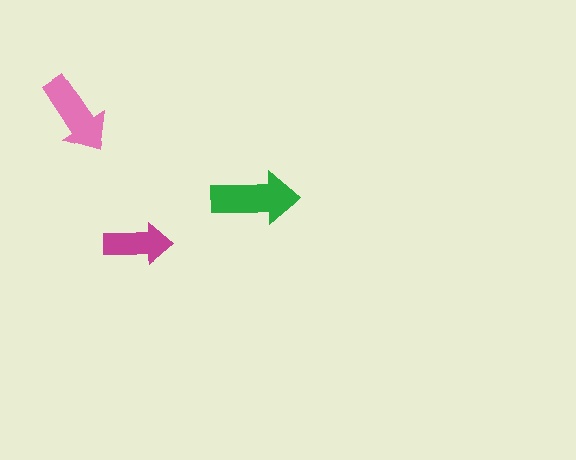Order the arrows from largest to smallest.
the green one, the pink one, the magenta one.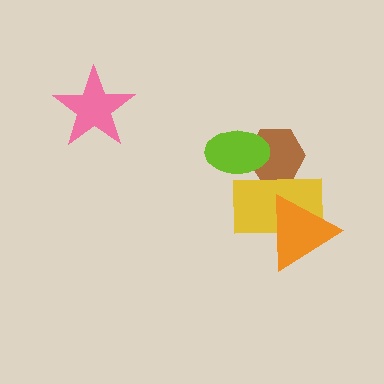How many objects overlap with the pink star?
0 objects overlap with the pink star.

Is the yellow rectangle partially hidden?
Yes, it is partially covered by another shape.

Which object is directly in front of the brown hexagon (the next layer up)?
The yellow rectangle is directly in front of the brown hexagon.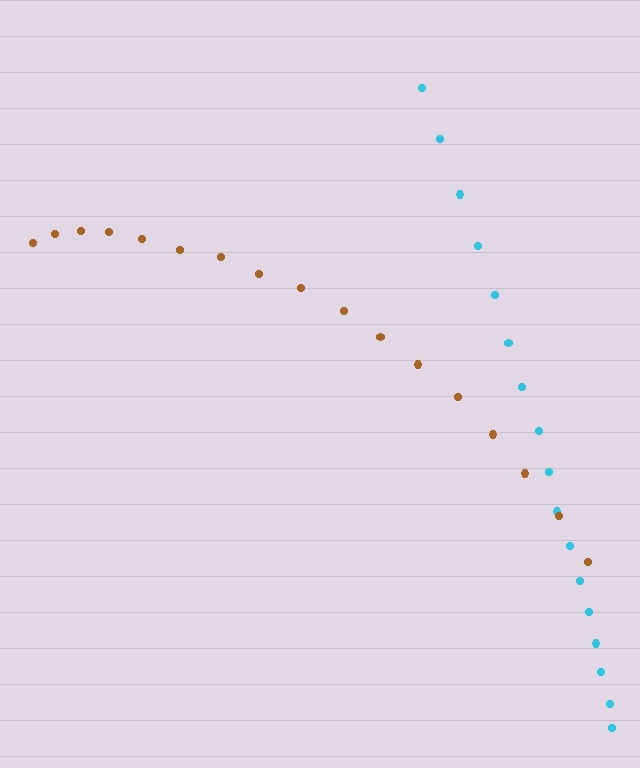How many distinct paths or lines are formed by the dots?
There are 2 distinct paths.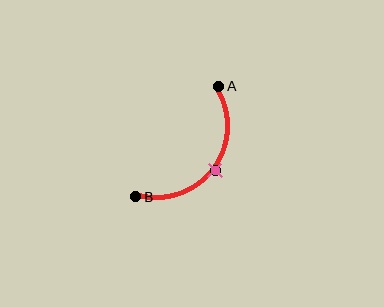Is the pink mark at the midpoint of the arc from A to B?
Yes. The pink mark lies on the arc at equal arc-length from both A and B — it is the arc midpoint.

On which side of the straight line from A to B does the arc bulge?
The arc bulges below and to the right of the straight line connecting A and B.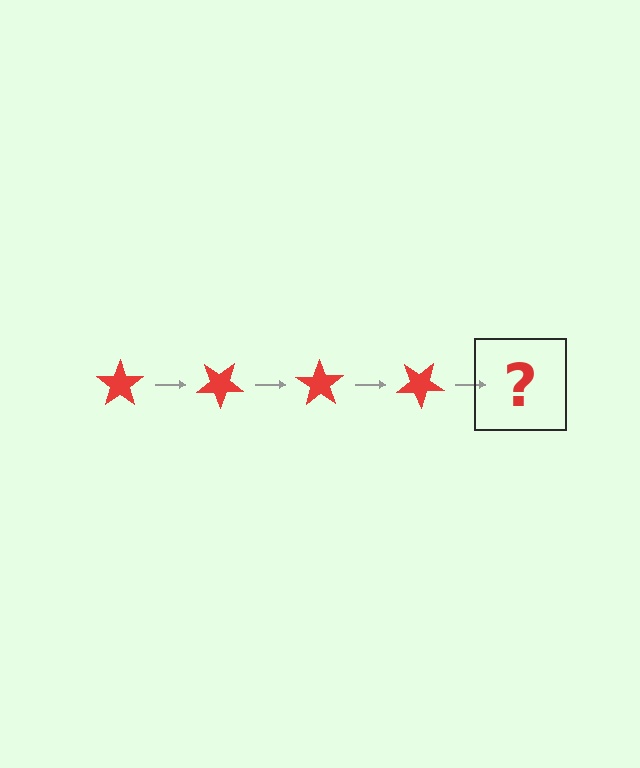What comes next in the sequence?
The next element should be a red star rotated 140 degrees.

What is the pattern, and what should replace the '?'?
The pattern is that the star rotates 35 degrees each step. The '?' should be a red star rotated 140 degrees.